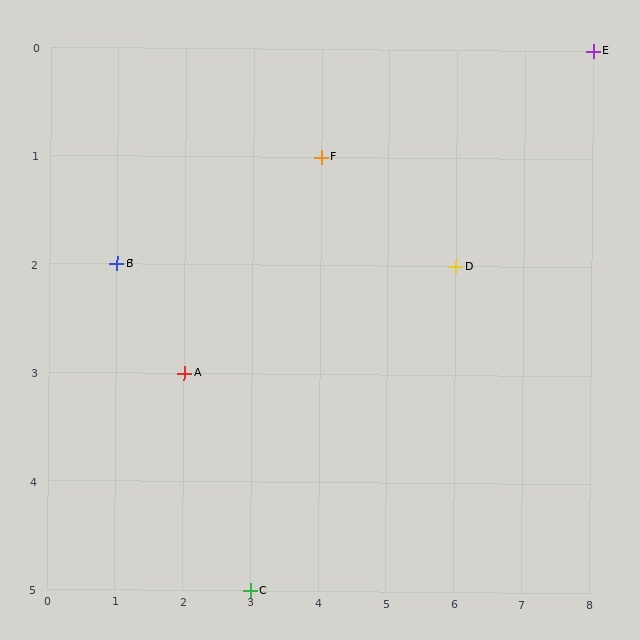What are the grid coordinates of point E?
Point E is at grid coordinates (8, 0).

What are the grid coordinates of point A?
Point A is at grid coordinates (2, 3).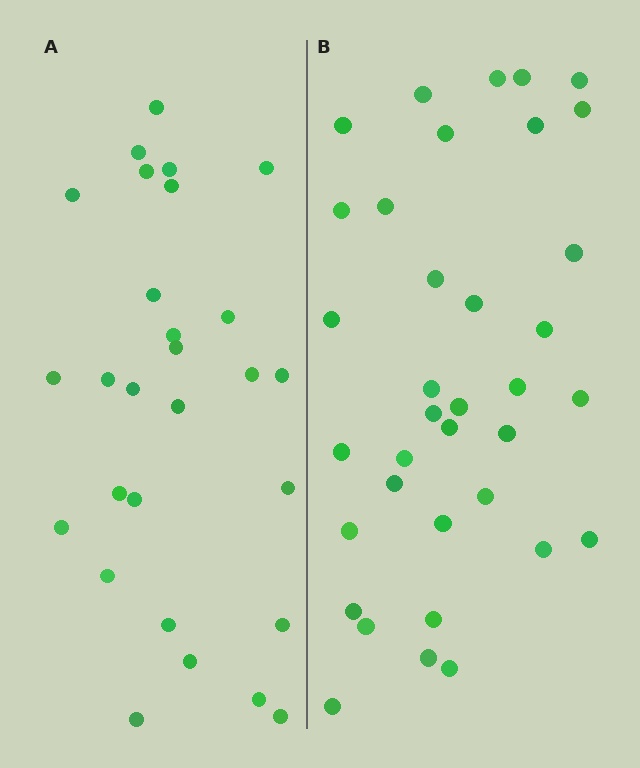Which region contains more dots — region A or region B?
Region B (the right region) has more dots.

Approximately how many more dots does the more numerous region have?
Region B has roughly 8 or so more dots than region A.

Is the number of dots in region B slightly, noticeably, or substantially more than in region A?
Region B has noticeably more, but not dramatically so. The ratio is roughly 1.3 to 1.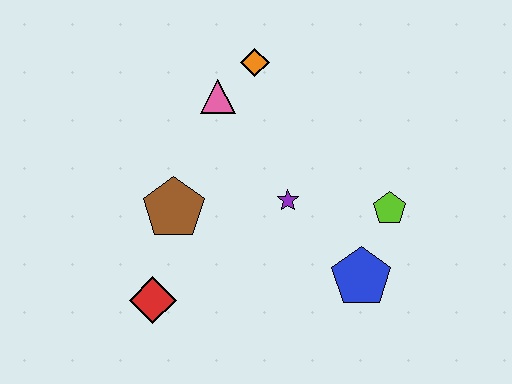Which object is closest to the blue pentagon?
The lime pentagon is closest to the blue pentagon.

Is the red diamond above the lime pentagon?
No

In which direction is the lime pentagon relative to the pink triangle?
The lime pentagon is to the right of the pink triangle.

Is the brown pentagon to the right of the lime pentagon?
No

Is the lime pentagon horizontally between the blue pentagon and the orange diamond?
No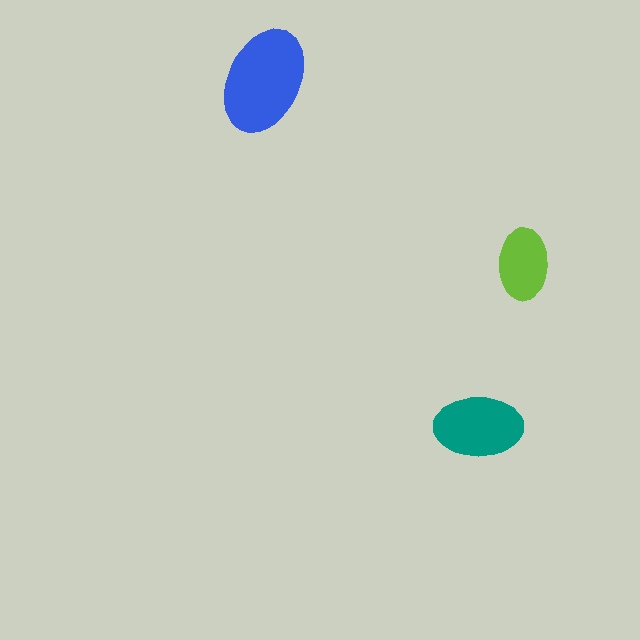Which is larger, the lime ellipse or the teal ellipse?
The teal one.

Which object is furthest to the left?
The blue ellipse is leftmost.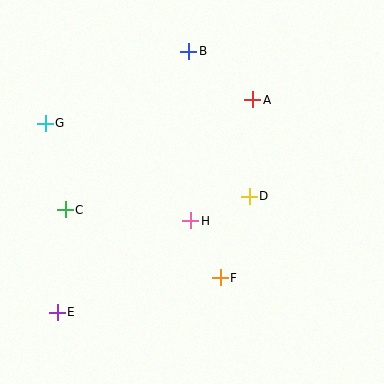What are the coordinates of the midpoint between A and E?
The midpoint between A and E is at (155, 206).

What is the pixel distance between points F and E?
The distance between F and E is 167 pixels.